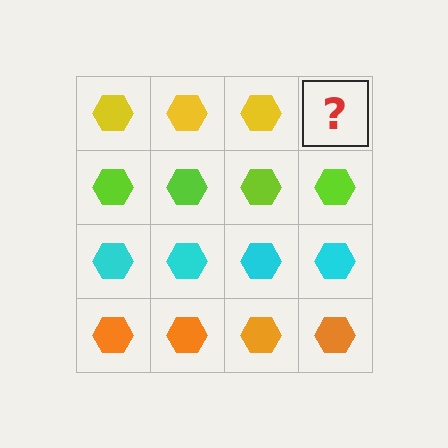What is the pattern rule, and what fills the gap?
The rule is that each row has a consistent color. The gap should be filled with a yellow hexagon.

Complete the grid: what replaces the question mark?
The question mark should be replaced with a yellow hexagon.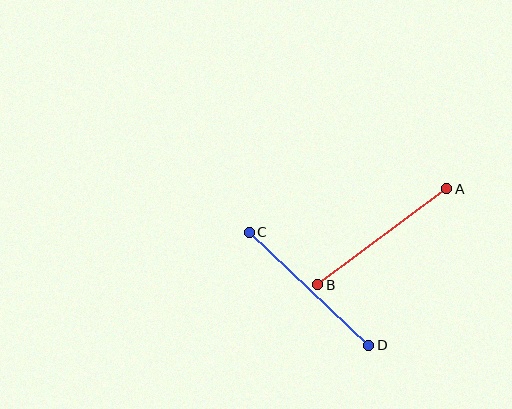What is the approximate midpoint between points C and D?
The midpoint is at approximately (309, 289) pixels.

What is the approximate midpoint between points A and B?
The midpoint is at approximately (382, 237) pixels.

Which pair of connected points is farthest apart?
Points C and D are farthest apart.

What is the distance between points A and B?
The distance is approximately 161 pixels.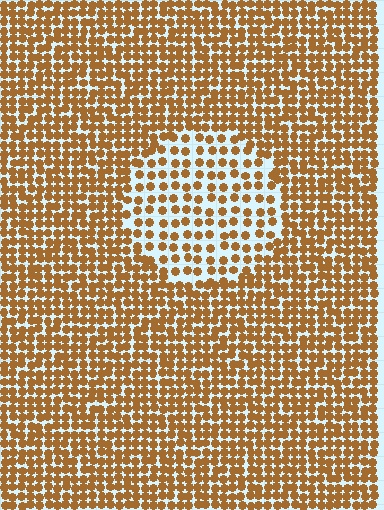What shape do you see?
I see a circle.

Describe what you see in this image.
The image contains small brown elements arranged at two different densities. A circle-shaped region is visible where the elements are less densely packed than the surrounding area.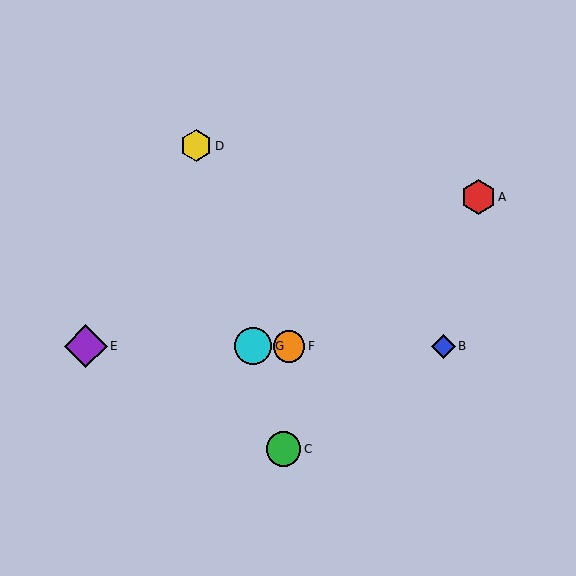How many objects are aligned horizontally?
4 objects (B, E, F, G) are aligned horizontally.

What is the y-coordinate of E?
Object E is at y≈346.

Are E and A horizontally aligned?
No, E is at y≈346 and A is at y≈197.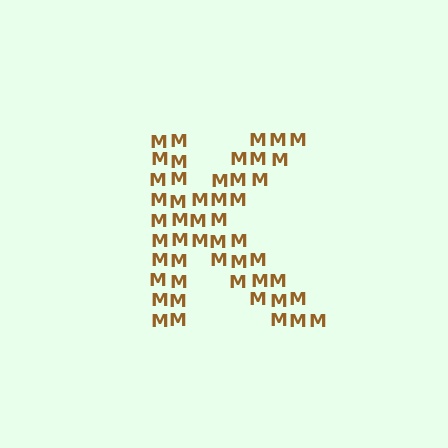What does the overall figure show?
The overall figure shows the letter K.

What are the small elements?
The small elements are letter M's.